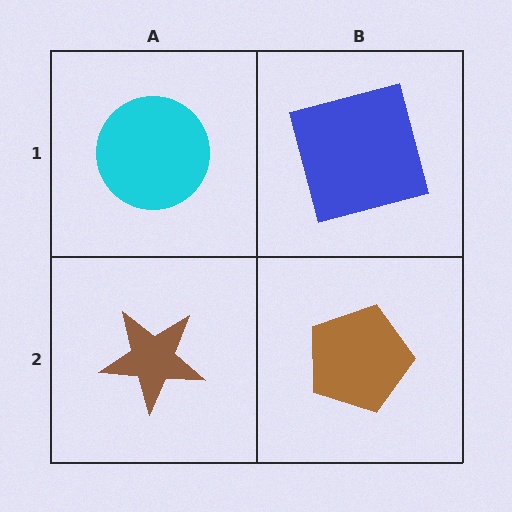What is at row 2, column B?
A brown pentagon.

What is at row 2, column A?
A brown star.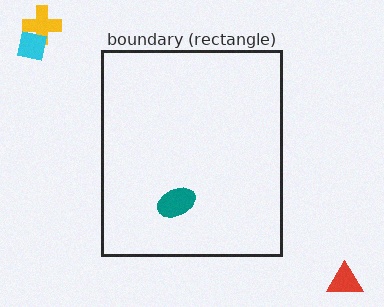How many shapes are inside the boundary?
1 inside, 3 outside.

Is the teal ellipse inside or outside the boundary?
Inside.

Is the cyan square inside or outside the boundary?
Outside.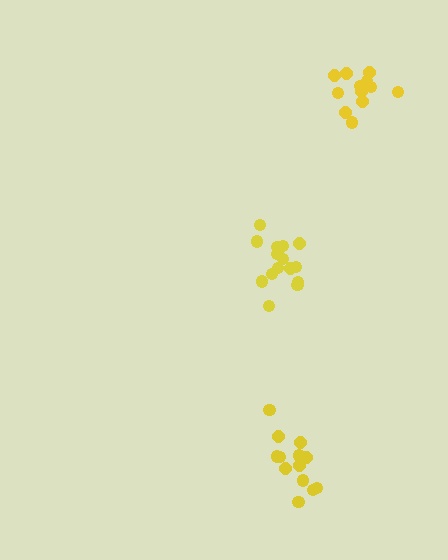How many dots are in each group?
Group 1: 15 dots, Group 2: 13 dots, Group 3: 12 dots (40 total).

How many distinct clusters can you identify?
There are 3 distinct clusters.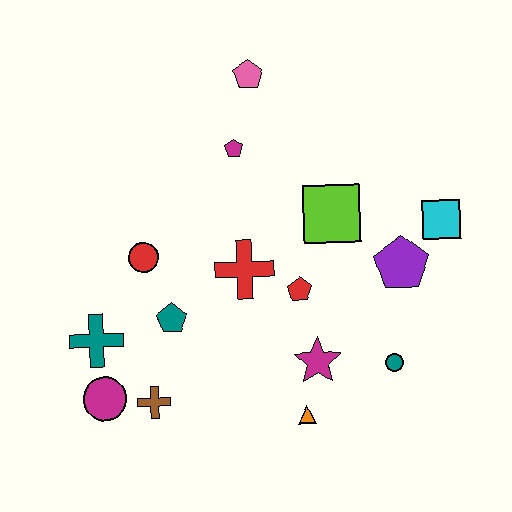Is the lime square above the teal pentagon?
Yes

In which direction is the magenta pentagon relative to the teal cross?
The magenta pentagon is above the teal cross.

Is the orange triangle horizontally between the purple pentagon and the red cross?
Yes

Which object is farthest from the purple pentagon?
The magenta circle is farthest from the purple pentagon.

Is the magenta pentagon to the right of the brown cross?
Yes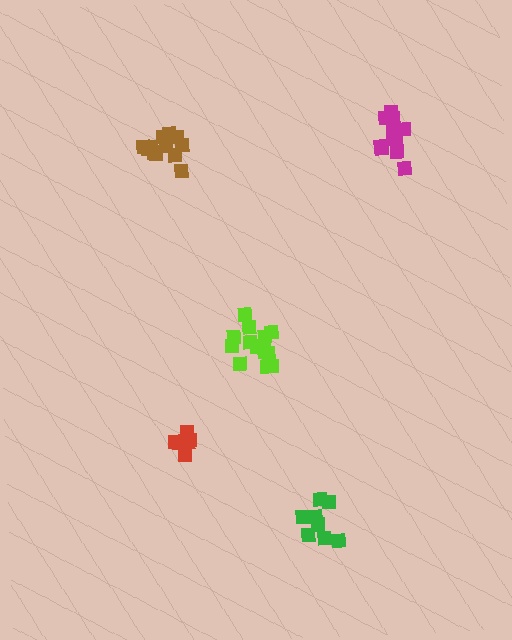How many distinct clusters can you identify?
There are 5 distinct clusters.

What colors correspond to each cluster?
The clusters are colored: green, magenta, brown, red, lime.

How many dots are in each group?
Group 1: 8 dots, Group 2: 12 dots, Group 3: 12 dots, Group 4: 8 dots, Group 5: 14 dots (54 total).